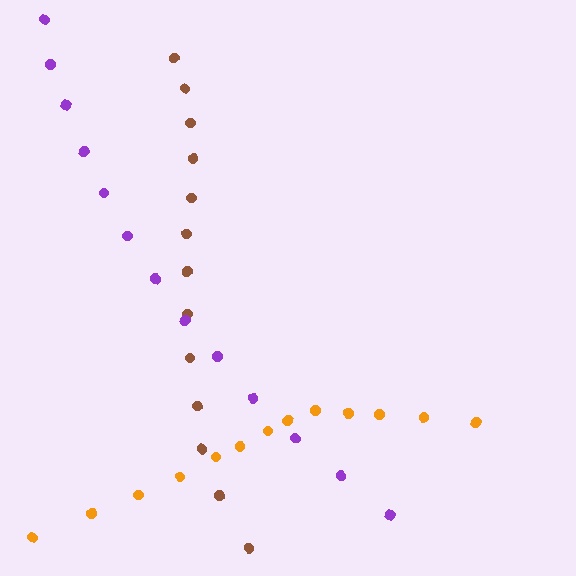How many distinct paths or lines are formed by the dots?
There are 3 distinct paths.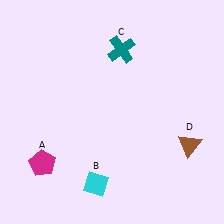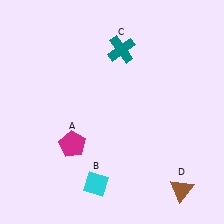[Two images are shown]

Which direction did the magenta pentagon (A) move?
The magenta pentagon (A) moved right.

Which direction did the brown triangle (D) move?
The brown triangle (D) moved down.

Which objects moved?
The objects that moved are: the magenta pentagon (A), the brown triangle (D).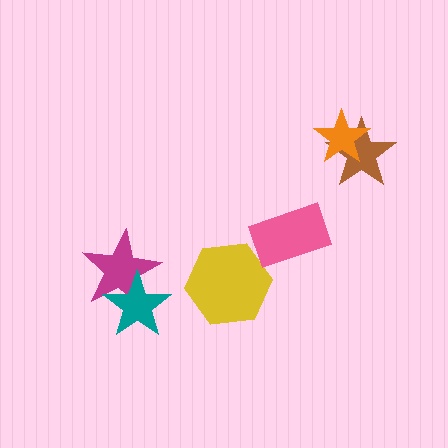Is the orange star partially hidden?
No, no other shape covers it.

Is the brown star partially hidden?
Yes, it is partially covered by another shape.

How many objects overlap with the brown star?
1 object overlaps with the brown star.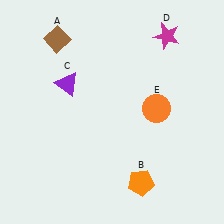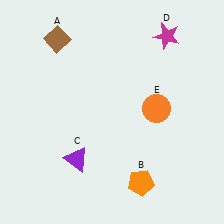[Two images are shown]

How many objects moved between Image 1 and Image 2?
1 object moved between the two images.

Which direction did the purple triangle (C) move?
The purple triangle (C) moved down.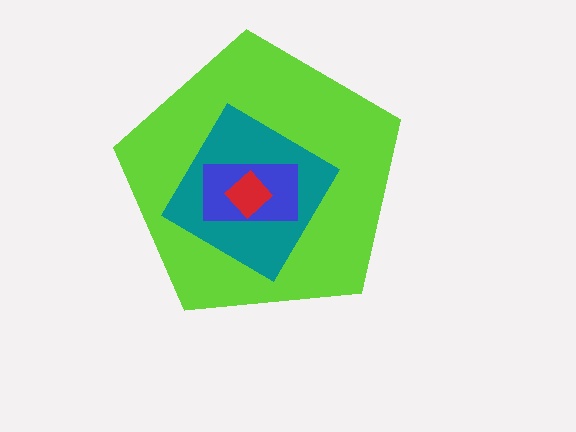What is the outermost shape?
The lime pentagon.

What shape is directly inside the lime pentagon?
The teal diamond.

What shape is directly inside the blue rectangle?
The red diamond.